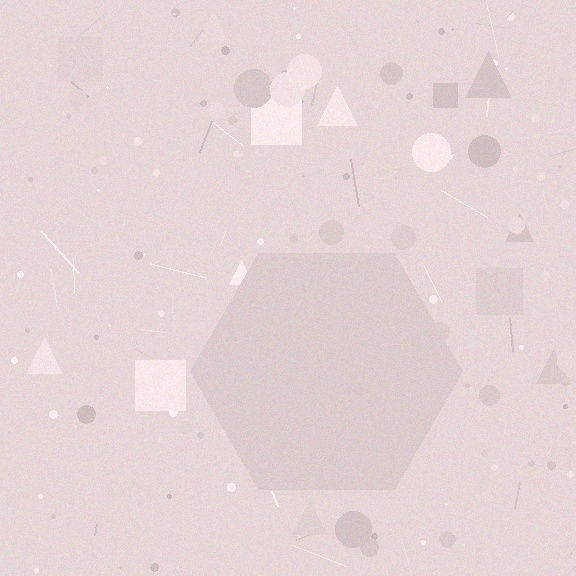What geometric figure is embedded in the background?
A hexagon is embedded in the background.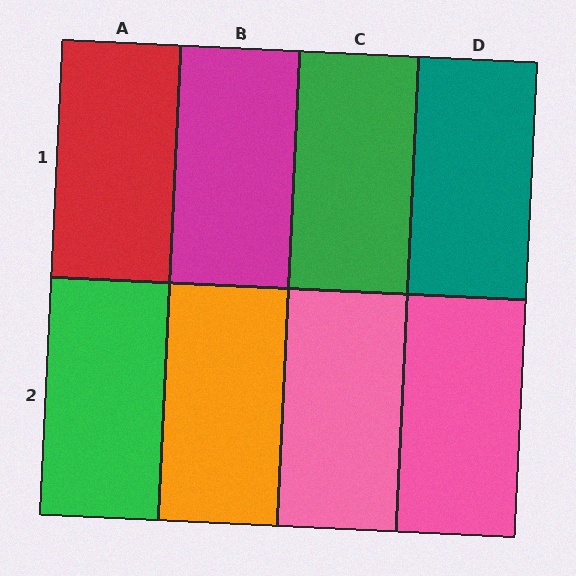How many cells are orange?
1 cell is orange.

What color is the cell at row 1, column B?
Magenta.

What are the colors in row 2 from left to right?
Green, orange, pink, pink.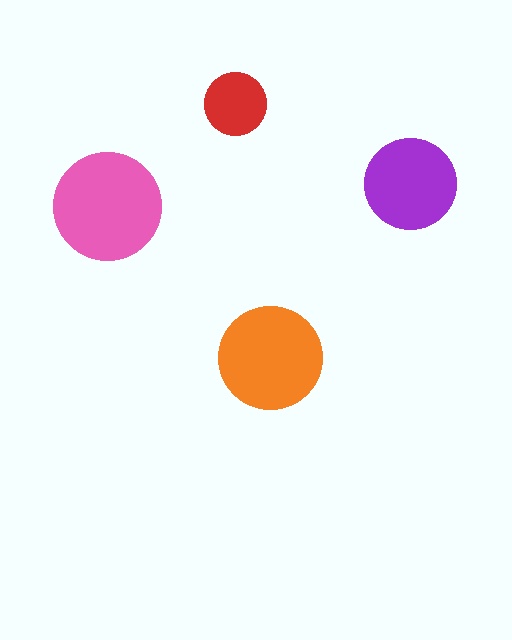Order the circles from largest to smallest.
the pink one, the orange one, the purple one, the red one.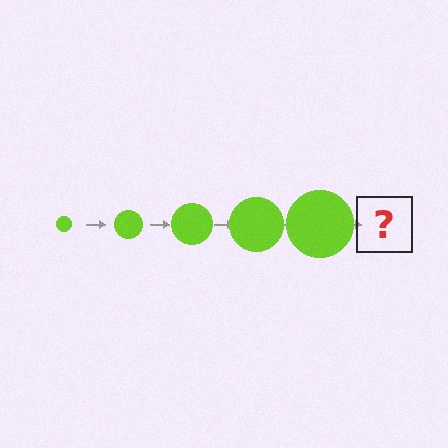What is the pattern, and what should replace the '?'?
The pattern is that the circle gets progressively larger each step. The '?' should be a lime circle, larger than the previous one.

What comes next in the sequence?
The next element should be a lime circle, larger than the previous one.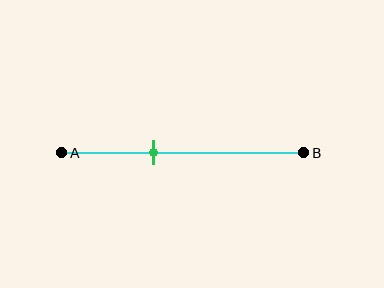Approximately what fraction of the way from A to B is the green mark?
The green mark is approximately 40% of the way from A to B.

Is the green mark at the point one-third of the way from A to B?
No, the mark is at about 40% from A, not at the 33% one-third point.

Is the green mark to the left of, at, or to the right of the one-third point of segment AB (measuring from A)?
The green mark is to the right of the one-third point of segment AB.